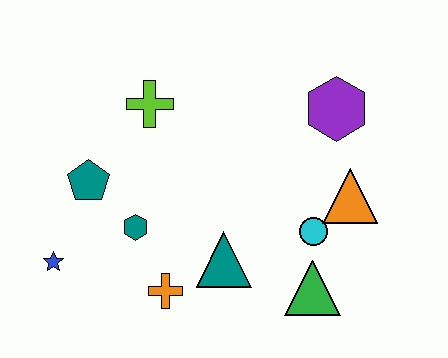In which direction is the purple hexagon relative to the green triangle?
The purple hexagon is above the green triangle.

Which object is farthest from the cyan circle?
The blue star is farthest from the cyan circle.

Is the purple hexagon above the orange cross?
Yes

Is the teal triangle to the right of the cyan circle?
No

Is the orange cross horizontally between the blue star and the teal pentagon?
No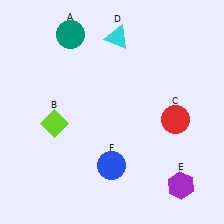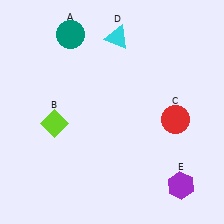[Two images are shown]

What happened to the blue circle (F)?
The blue circle (F) was removed in Image 2. It was in the bottom-left area of Image 1.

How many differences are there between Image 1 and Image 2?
There is 1 difference between the two images.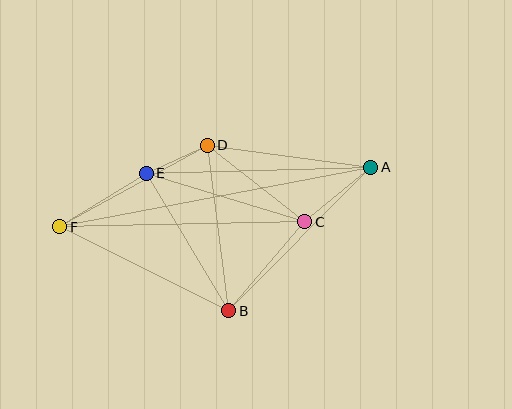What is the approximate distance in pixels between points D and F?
The distance between D and F is approximately 169 pixels.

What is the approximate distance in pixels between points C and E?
The distance between C and E is approximately 165 pixels.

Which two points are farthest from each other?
Points A and F are farthest from each other.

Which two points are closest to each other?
Points D and E are closest to each other.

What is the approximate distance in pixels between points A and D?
The distance between A and D is approximately 165 pixels.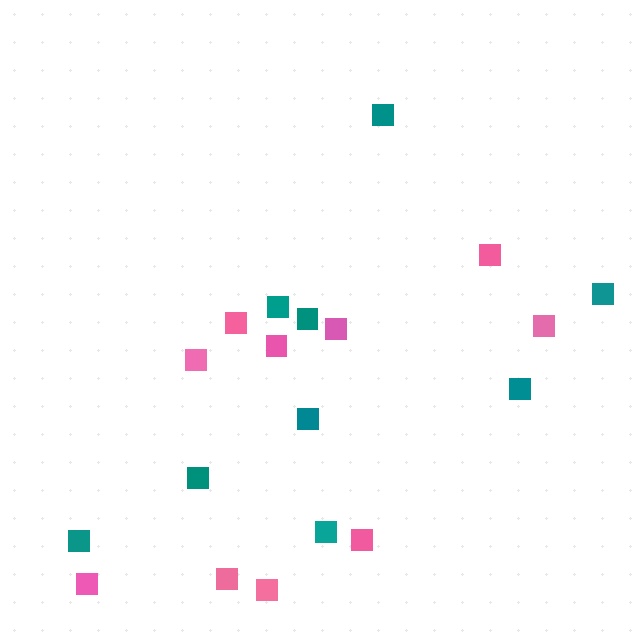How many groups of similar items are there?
There are 2 groups: one group of pink squares (10) and one group of teal squares (9).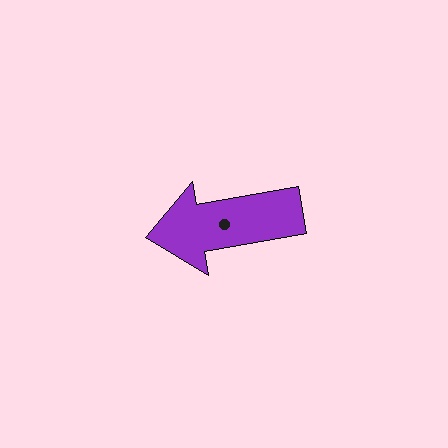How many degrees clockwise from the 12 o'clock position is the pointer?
Approximately 260 degrees.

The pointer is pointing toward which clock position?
Roughly 9 o'clock.